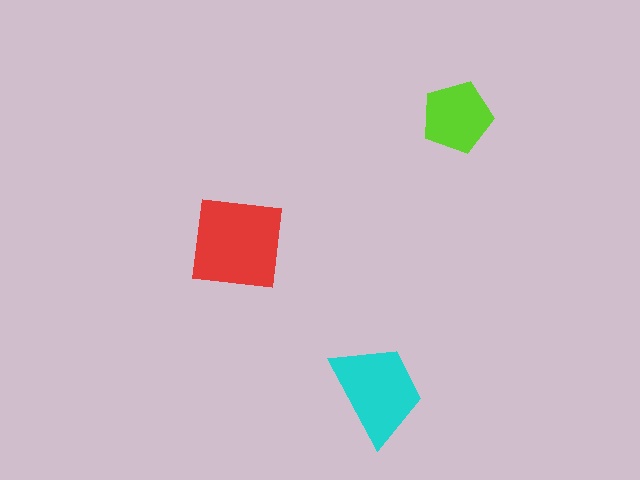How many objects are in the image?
There are 3 objects in the image.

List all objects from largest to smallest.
The red square, the cyan trapezoid, the lime pentagon.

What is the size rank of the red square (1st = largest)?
1st.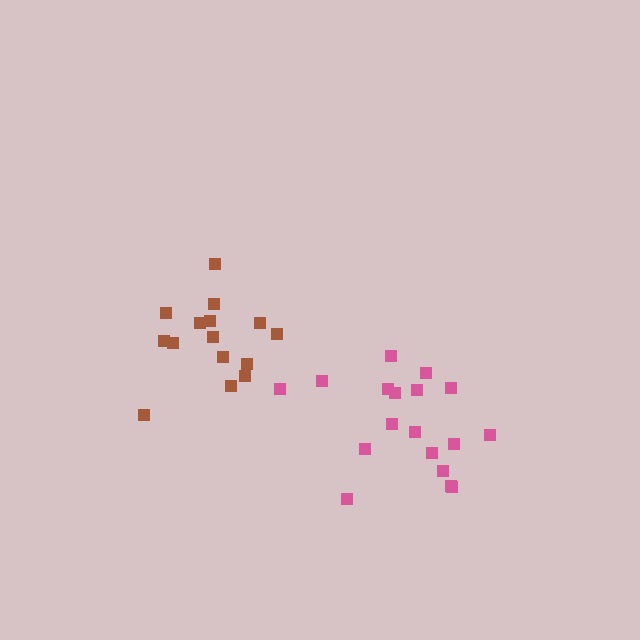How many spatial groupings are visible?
There are 2 spatial groupings.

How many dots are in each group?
Group 1: 18 dots, Group 2: 15 dots (33 total).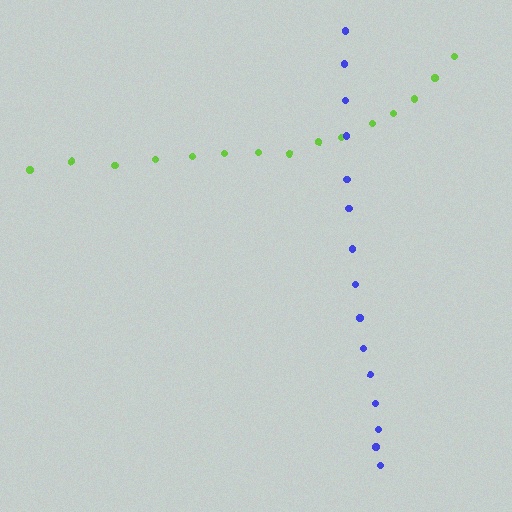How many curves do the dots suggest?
There are 2 distinct paths.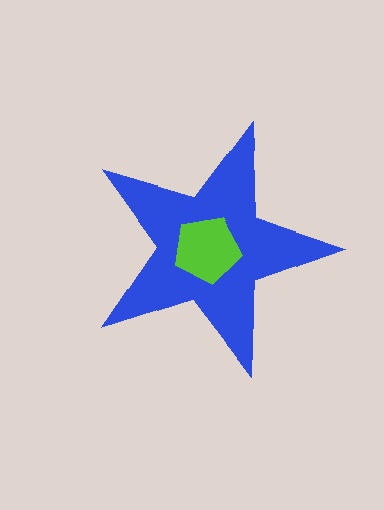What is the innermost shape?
The lime pentagon.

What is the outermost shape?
The blue star.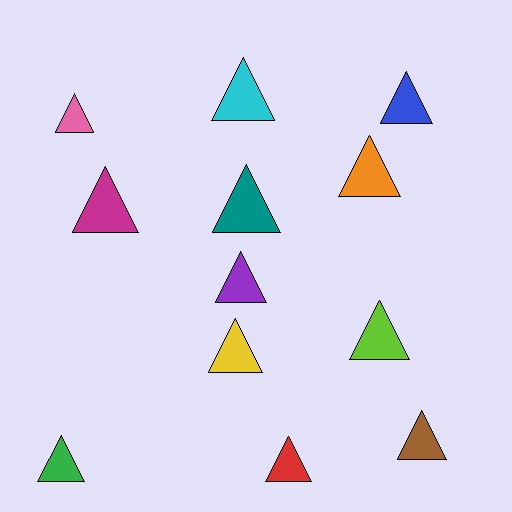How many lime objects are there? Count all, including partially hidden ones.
There is 1 lime object.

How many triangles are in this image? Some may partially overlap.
There are 12 triangles.